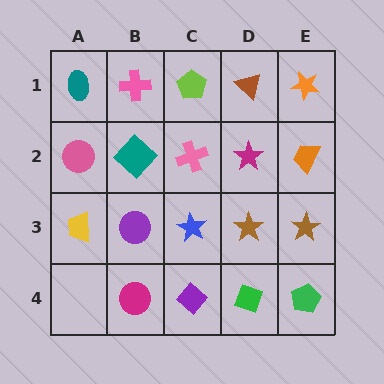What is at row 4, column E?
A green pentagon.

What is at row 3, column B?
A purple circle.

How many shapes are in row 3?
5 shapes.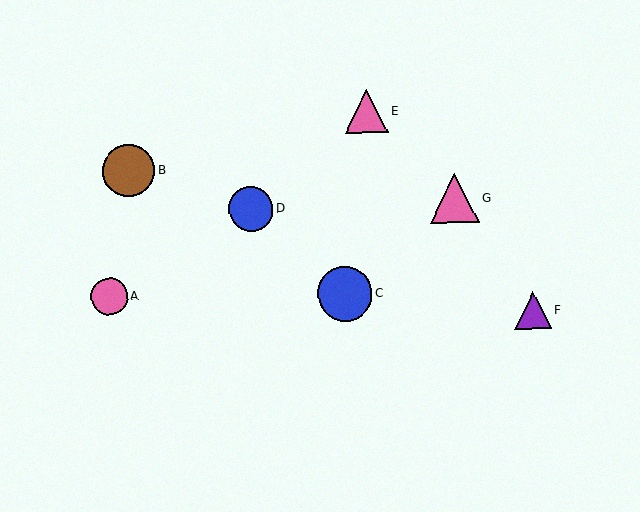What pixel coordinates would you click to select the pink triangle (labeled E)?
Click at (366, 111) to select the pink triangle E.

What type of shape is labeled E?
Shape E is a pink triangle.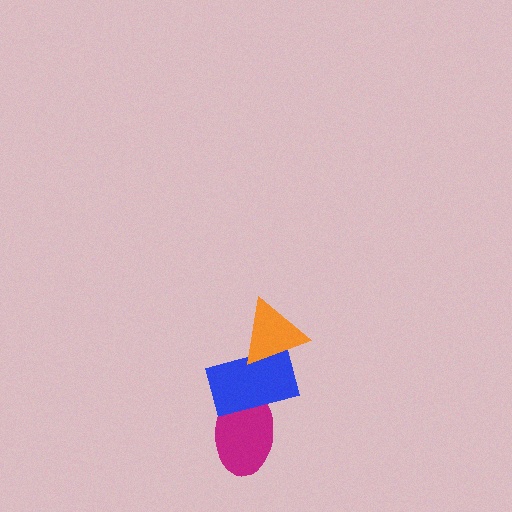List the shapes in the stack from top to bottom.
From top to bottom: the orange triangle, the blue rectangle, the magenta ellipse.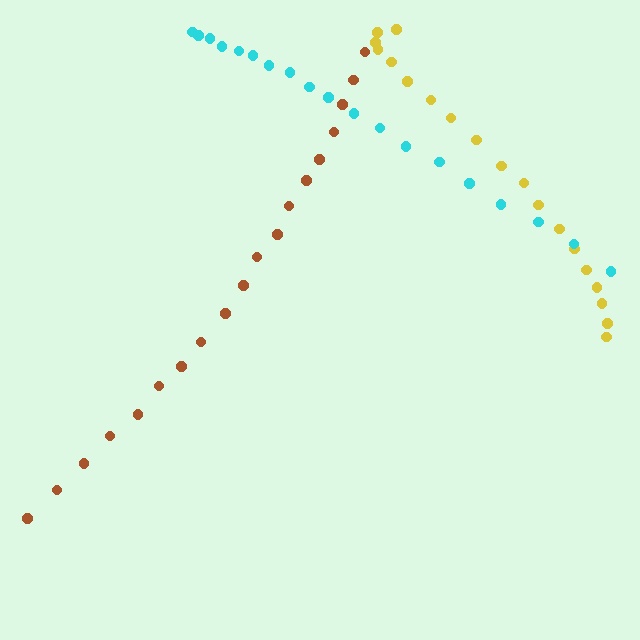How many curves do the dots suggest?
There are 3 distinct paths.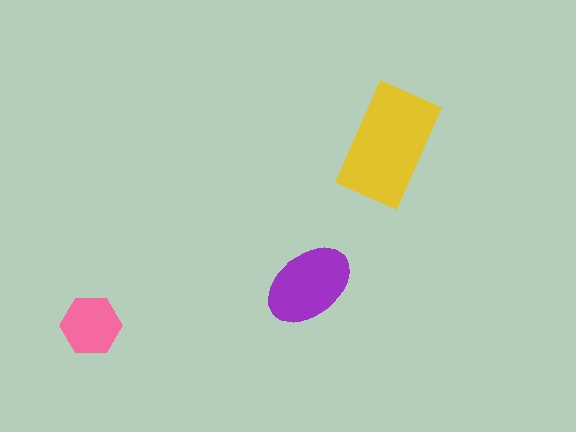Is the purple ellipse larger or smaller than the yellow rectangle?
Smaller.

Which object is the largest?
The yellow rectangle.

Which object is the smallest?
The pink hexagon.